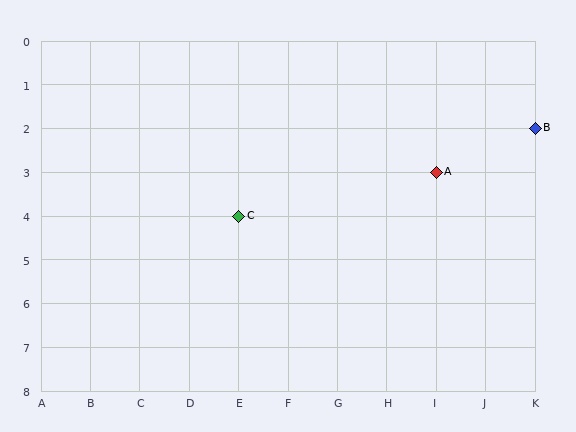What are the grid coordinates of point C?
Point C is at grid coordinates (E, 4).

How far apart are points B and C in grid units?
Points B and C are 6 columns and 2 rows apart (about 6.3 grid units diagonally).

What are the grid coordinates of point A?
Point A is at grid coordinates (I, 3).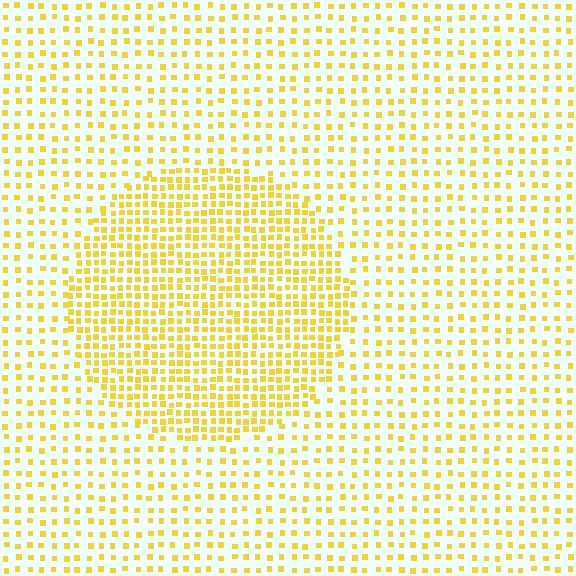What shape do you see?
I see a circle.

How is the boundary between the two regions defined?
The boundary is defined by a change in element density (approximately 2.1x ratio). All elements are the same color, size, and shape.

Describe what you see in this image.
The image contains small yellow elements arranged at two different densities. A circle-shaped region is visible where the elements are more densely packed than the surrounding area.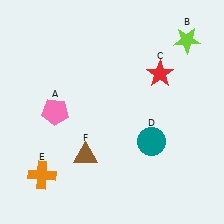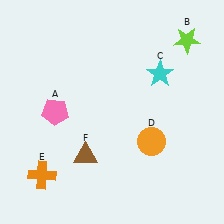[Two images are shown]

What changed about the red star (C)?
In Image 1, C is red. In Image 2, it changed to cyan.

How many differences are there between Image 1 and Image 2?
There are 2 differences between the two images.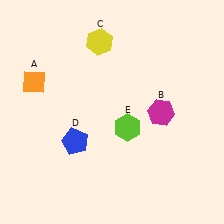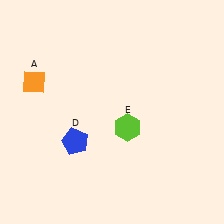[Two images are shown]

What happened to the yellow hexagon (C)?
The yellow hexagon (C) was removed in Image 2. It was in the top-left area of Image 1.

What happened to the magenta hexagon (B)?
The magenta hexagon (B) was removed in Image 2. It was in the bottom-right area of Image 1.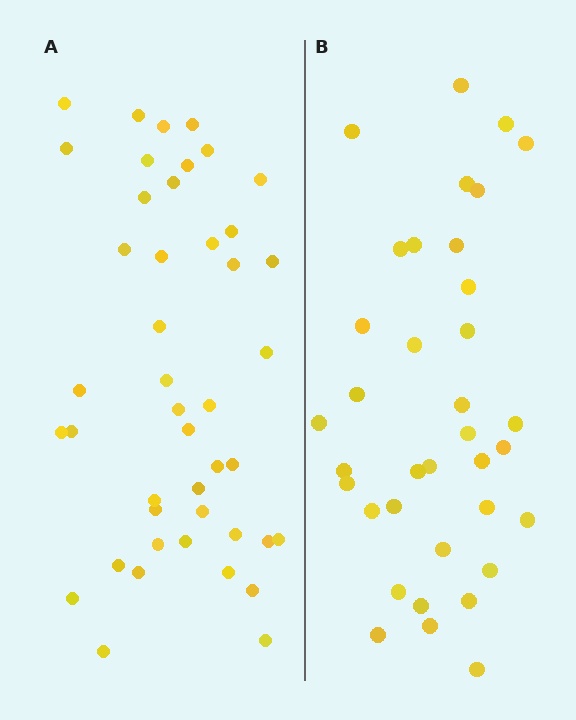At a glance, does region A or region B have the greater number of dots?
Region A (the left region) has more dots.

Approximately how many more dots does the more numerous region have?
Region A has roughly 8 or so more dots than region B.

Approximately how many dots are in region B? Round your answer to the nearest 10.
About 40 dots. (The exact count is 36, which rounds to 40.)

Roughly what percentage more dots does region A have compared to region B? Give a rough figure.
About 20% more.